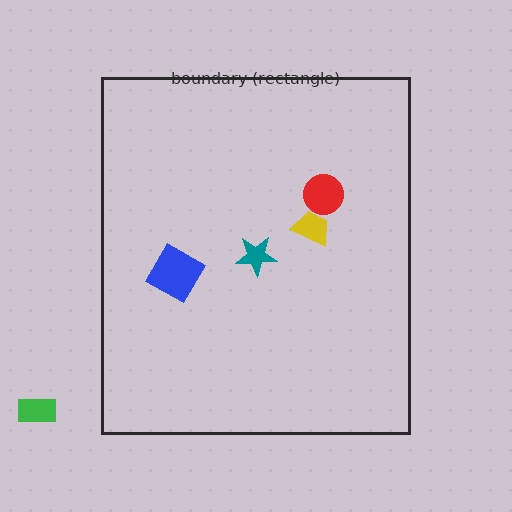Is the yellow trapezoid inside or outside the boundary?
Inside.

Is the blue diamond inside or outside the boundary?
Inside.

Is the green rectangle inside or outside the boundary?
Outside.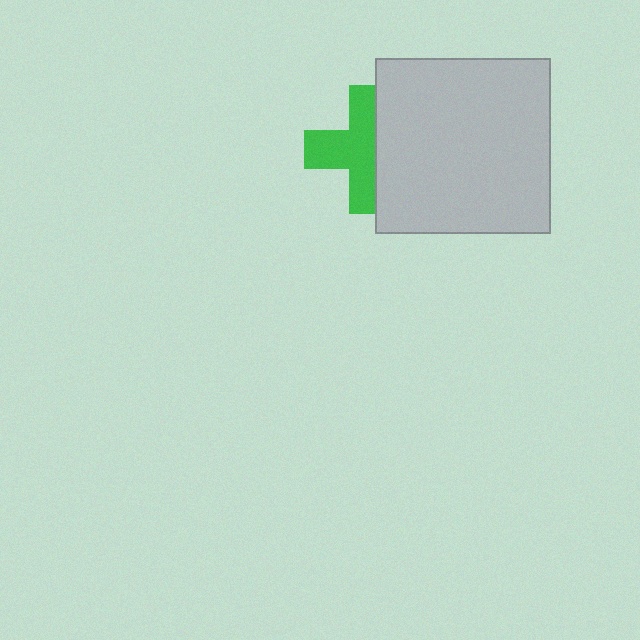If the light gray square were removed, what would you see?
You would see the complete green cross.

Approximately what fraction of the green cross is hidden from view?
Roughly 40% of the green cross is hidden behind the light gray square.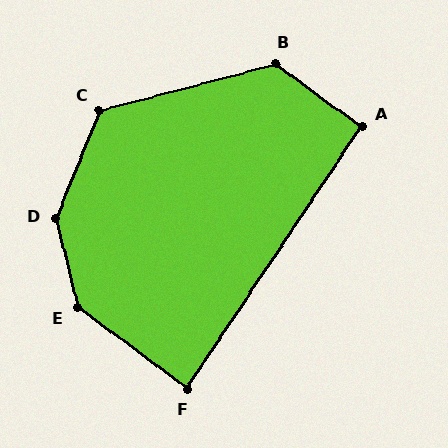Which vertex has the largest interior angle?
D, at approximately 144 degrees.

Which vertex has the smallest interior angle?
F, at approximately 87 degrees.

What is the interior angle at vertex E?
Approximately 140 degrees (obtuse).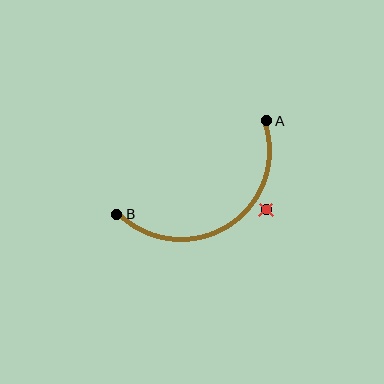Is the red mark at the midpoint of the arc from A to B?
No — the red mark does not lie on the arc at all. It sits slightly outside the curve.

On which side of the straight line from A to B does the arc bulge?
The arc bulges below the straight line connecting A and B.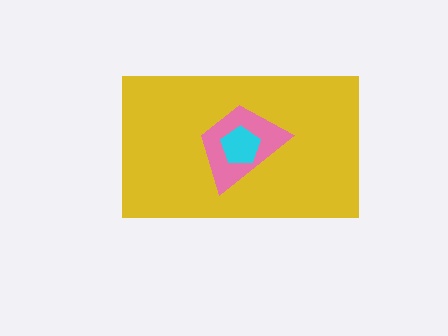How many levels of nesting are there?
3.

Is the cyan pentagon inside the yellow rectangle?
Yes.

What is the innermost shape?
The cyan pentagon.